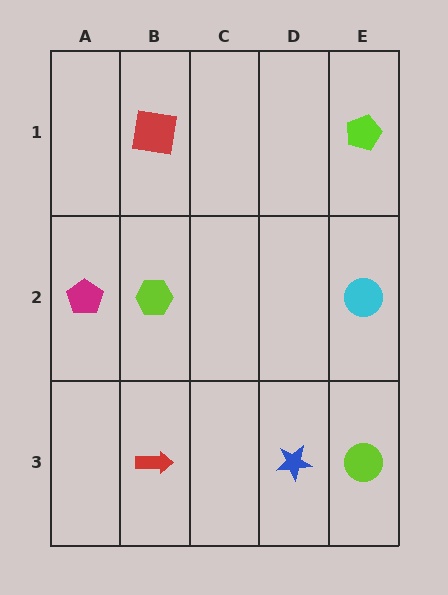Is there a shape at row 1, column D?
No, that cell is empty.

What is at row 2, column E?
A cyan circle.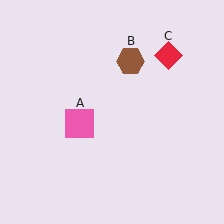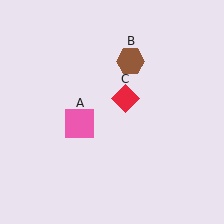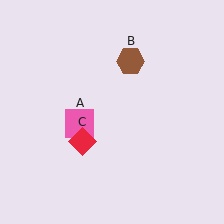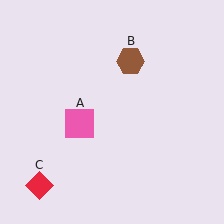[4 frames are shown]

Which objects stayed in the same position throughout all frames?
Pink square (object A) and brown hexagon (object B) remained stationary.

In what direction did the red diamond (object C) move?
The red diamond (object C) moved down and to the left.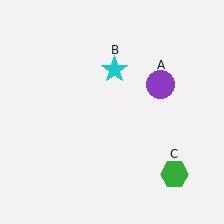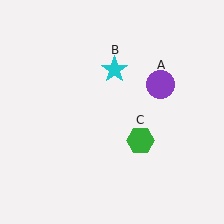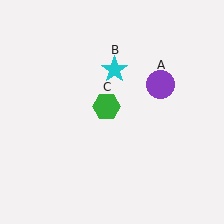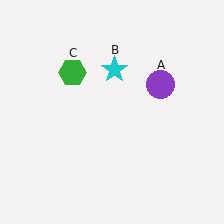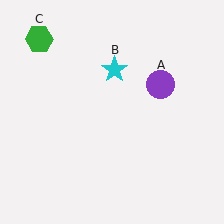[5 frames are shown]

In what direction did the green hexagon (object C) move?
The green hexagon (object C) moved up and to the left.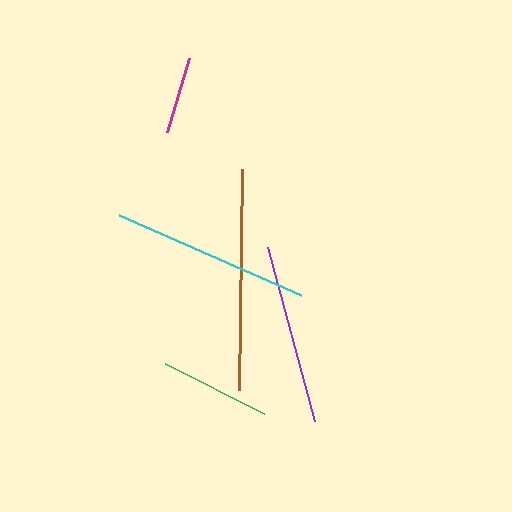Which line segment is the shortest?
The magenta line is the shortest at approximately 78 pixels.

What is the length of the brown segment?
The brown segment is approximately 221 pixels long.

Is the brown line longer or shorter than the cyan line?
The brown line is longer than the cyan line.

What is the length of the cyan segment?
The cyan segment is approximately 200 pixels long.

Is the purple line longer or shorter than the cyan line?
The cyan line is longer than the purple line.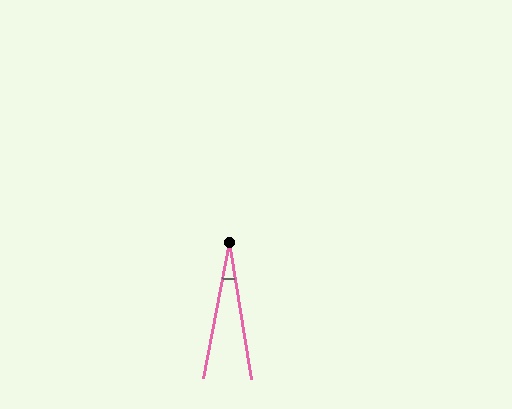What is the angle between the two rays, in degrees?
Approximately 20 degrees.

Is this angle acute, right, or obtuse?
It is acute.